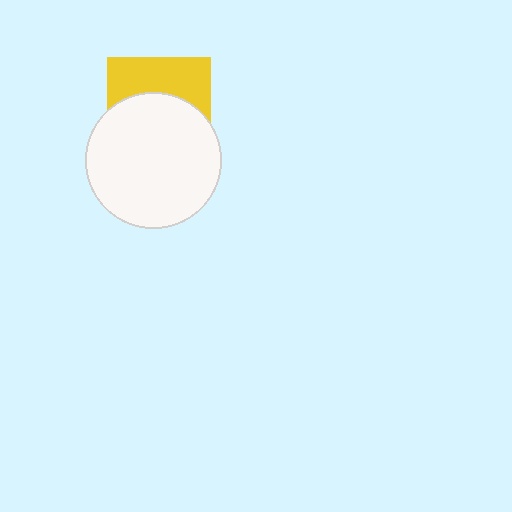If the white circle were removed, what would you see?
You would see the complete yellow square.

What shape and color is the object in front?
The object in front is a white circle.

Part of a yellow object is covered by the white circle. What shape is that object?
It is a square.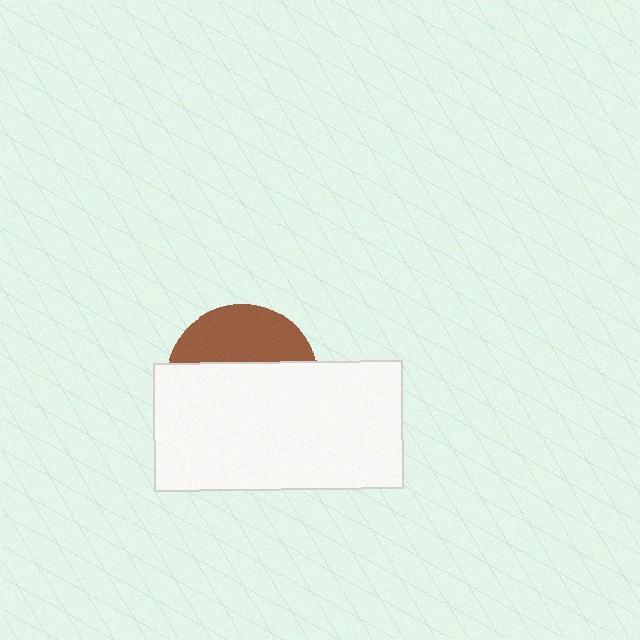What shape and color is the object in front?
The object in front is a white rectangle.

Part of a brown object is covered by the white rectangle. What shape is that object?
It is a circle.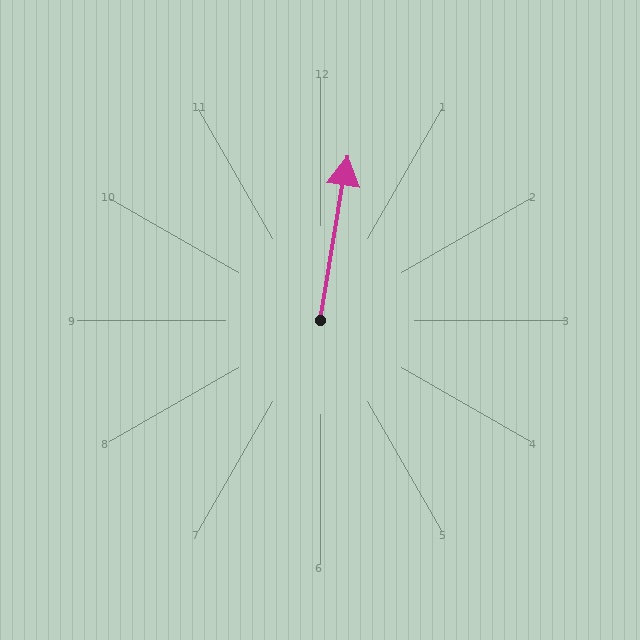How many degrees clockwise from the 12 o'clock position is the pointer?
Approximately 9 degrees.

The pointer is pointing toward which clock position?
Roughly 12 o'clock.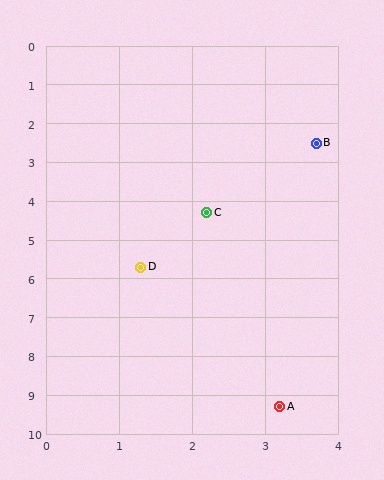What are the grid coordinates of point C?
Point C is at approximately (2.2, 4.3).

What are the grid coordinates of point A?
Point A is at approximately (3.2, 9.3).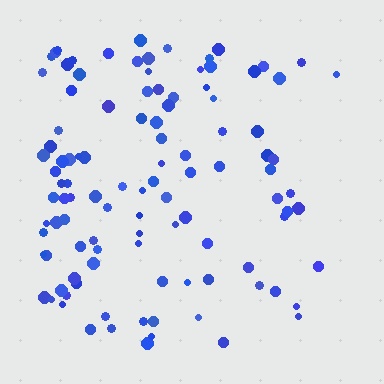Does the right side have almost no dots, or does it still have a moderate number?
Still a moderate number, just noticeably fewer than the left.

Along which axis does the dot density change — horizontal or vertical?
Horizontal.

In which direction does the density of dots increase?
From right to left, with the left side densest.